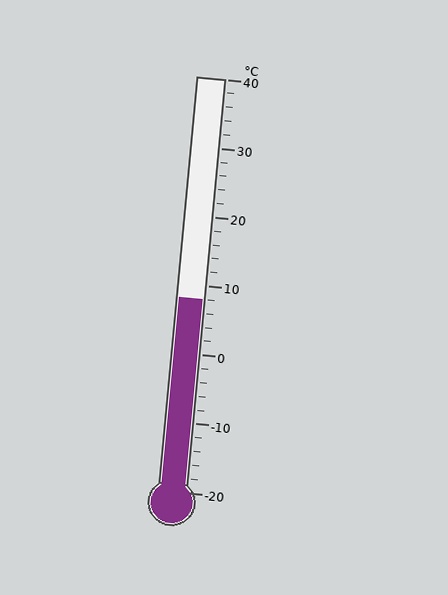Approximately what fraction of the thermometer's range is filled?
The thermometer is filled to approximately 45% of its range.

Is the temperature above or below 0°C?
The temperature is above 0°C.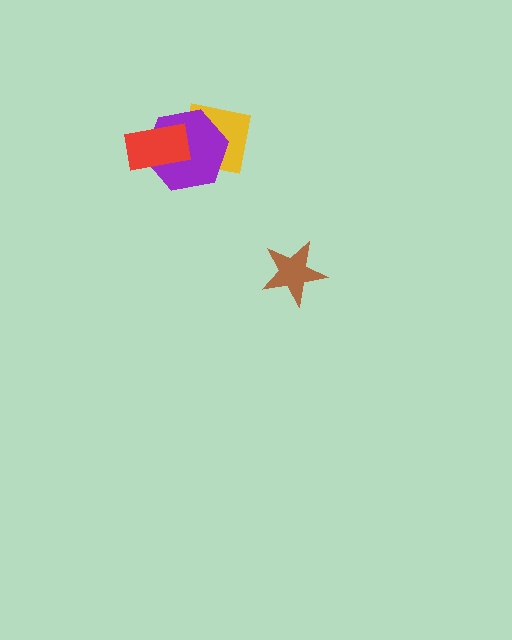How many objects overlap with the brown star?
0 objects overlap with the brown star.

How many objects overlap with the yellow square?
2 objects overlap with the yellow square.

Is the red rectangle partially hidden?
No, no other shape covers it.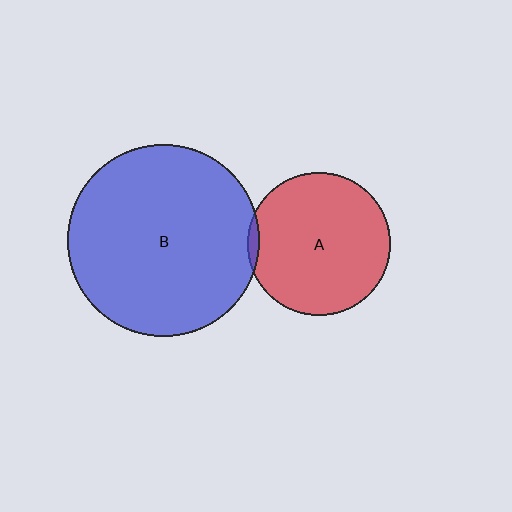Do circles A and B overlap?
Yes.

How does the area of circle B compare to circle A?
Approximately 1.8 times.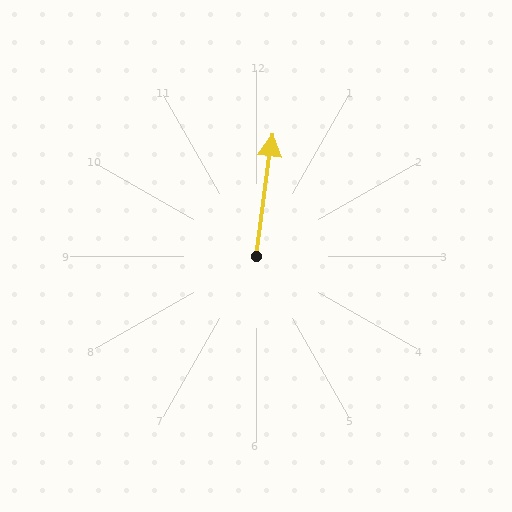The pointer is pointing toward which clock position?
Roughly 12 o'clock.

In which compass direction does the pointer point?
North.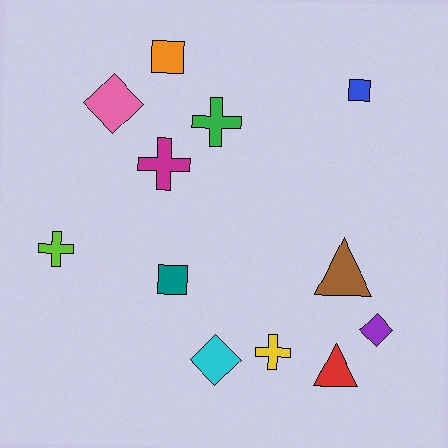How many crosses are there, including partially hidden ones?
There are 4 crosses.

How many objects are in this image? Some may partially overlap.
There are 12 objects.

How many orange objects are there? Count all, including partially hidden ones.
There is 1 orange object.